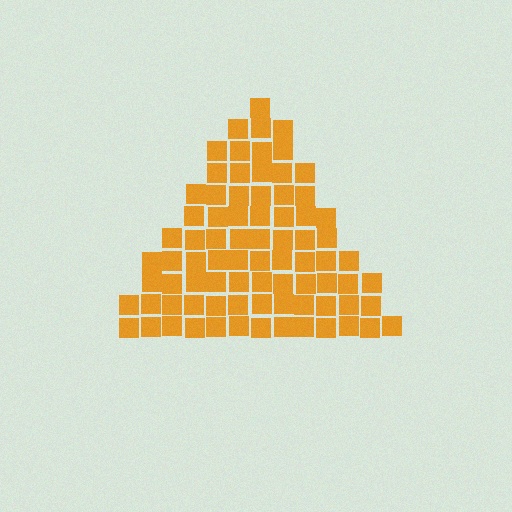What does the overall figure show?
The overall figure shows a triangle.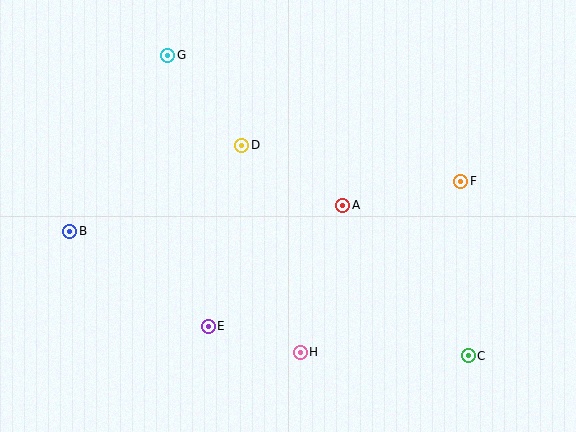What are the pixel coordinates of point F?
Point F is at (461, 181).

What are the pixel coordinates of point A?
Point A is at (343, 205).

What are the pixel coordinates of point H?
Point H is at (300, 352).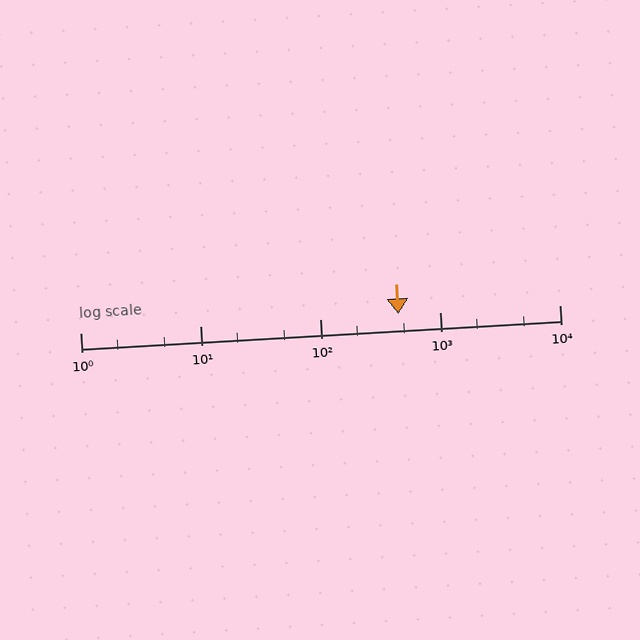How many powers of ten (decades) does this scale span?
The scale spans 4 decades, from 1 to 10000.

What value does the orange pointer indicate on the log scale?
The pointer indicates approximately 450.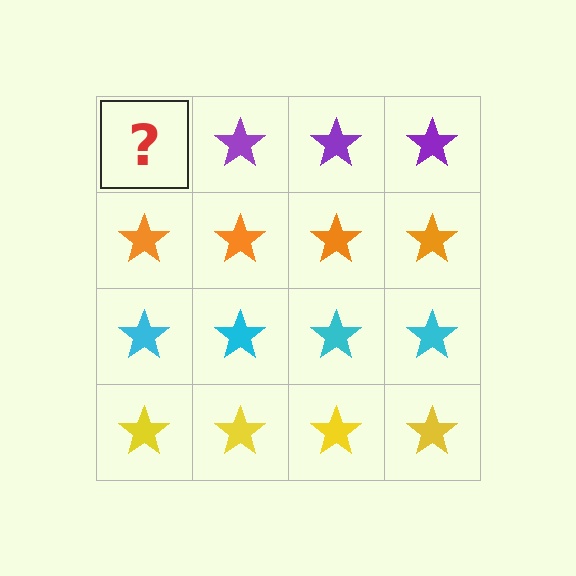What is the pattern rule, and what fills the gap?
The rule is that each row has a consistent color. The gap should be filled with a purple star.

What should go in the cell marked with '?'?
The missing cell should contain a purple star.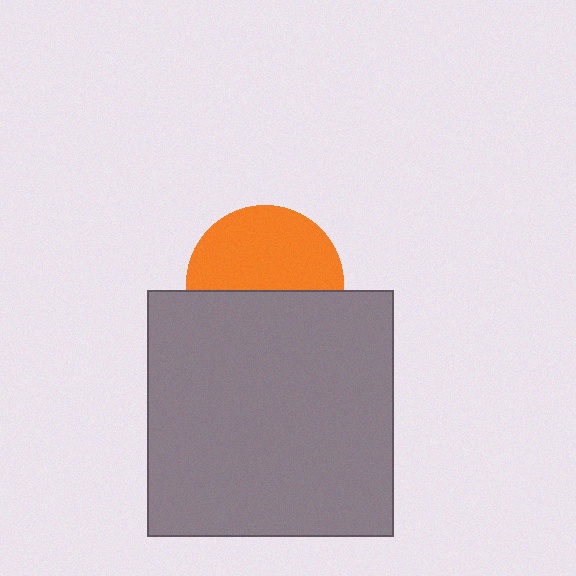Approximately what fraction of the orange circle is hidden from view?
Roughly 46% of the orange circle is hidden behind the gray square.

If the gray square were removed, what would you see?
You would see the complete orange circle.